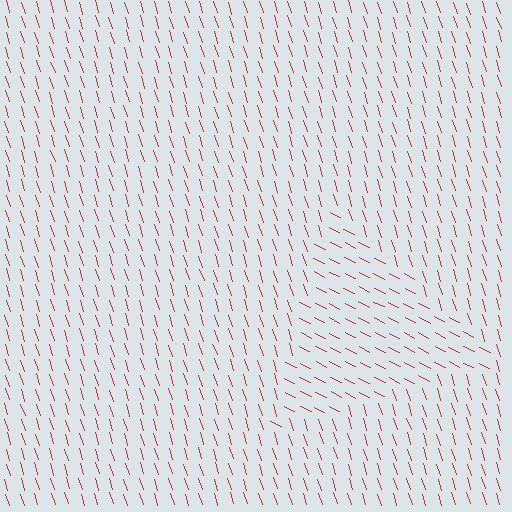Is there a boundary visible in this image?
Yes, there is a texture boundary formed by a change in line orientation.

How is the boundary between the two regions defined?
The boundary is defined purely by a change in line orientation (approximately 45 degrees difference). All lines are the same color and thickness.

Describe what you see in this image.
The image is filled with small red line segments. A triangle region in the image has lines oriented differently from the surrounding lines, creating a visible texture boundary.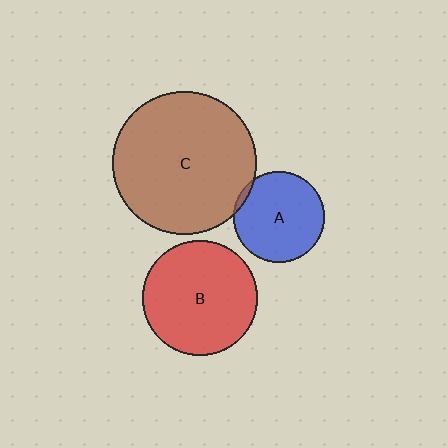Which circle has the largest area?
Circle C (brown).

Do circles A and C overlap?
Yes.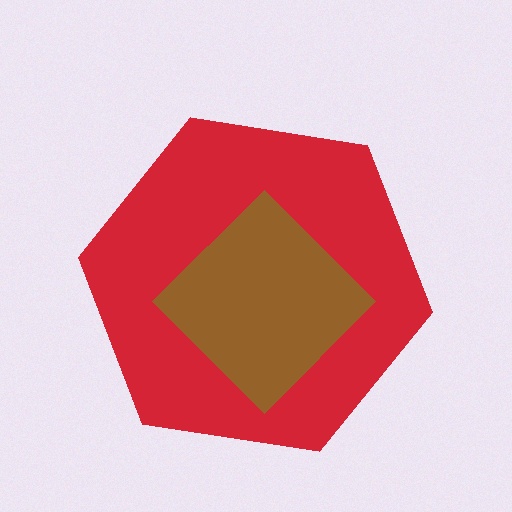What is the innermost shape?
The brown diamond.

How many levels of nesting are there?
2.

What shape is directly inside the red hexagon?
The brown diamond.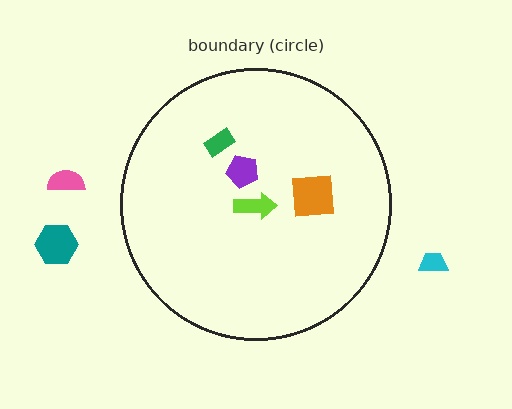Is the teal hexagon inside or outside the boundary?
Outside.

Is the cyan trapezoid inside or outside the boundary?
Outside.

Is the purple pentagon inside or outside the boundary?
Inside.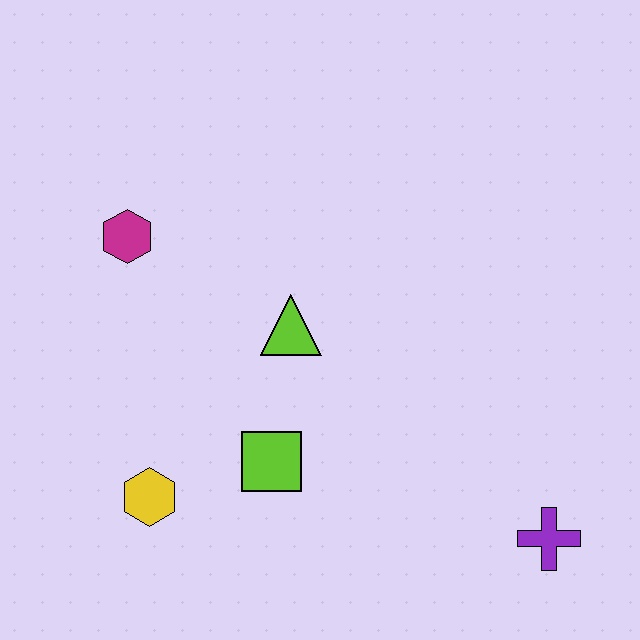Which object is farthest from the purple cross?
The magenta hexagon is farthest from the purple cross.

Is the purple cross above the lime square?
No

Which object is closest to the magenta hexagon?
The lime triangle is closest to the magenta hexagon.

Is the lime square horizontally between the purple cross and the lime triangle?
No